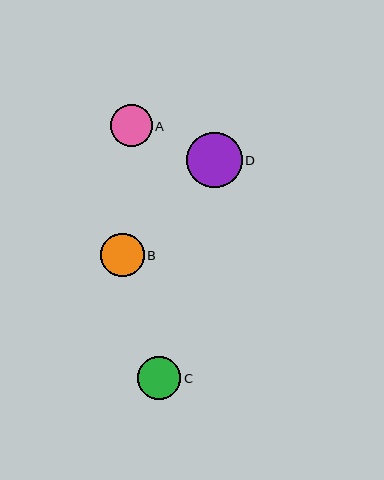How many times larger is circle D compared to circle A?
Circle D is approximately 1.3 times the size of circle A.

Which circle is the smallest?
Circle A is the smallest with a size of approximately 42 pixels.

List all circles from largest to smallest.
From largest to smallest: D, B, C, A.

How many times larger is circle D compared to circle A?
Circle D is approximately 1.3 times the size of circle A.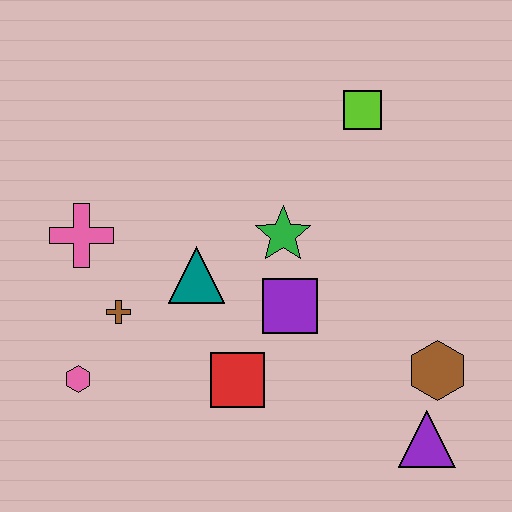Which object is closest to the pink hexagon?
The brown cross is closest to the pink hexagon.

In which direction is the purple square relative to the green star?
The purple square is below the green star.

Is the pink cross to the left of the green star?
Yes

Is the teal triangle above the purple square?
Yes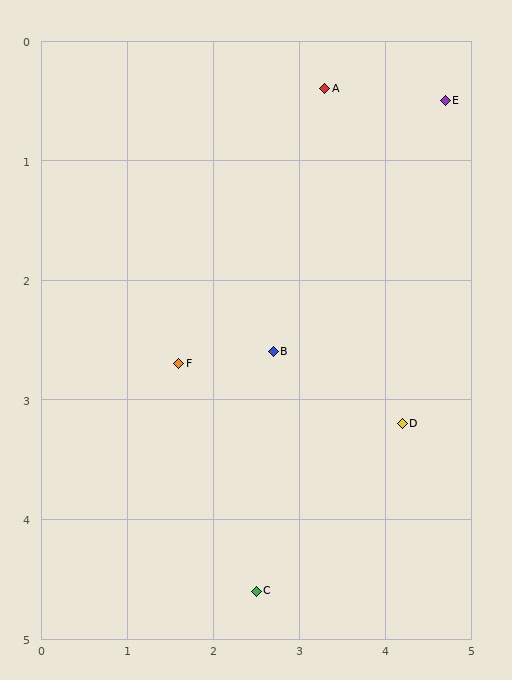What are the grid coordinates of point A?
Point A is at approximately (3.3, 0.4).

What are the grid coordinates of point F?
Point F is at approximately (1.6, 2.7).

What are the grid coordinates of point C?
Point C is at approximately (2.5, 4.6).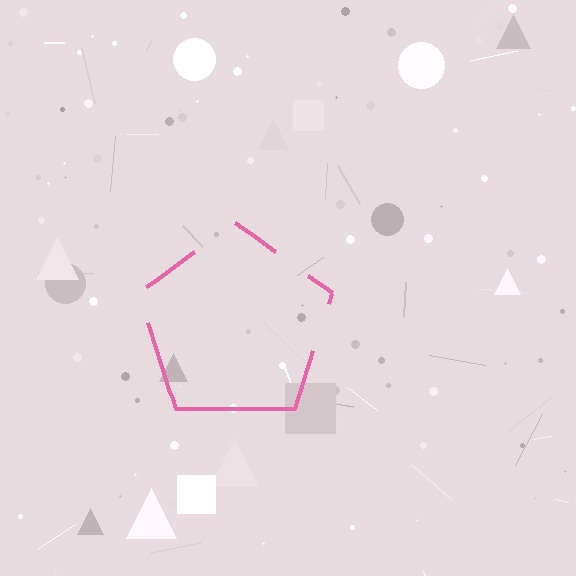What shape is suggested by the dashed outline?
The dashed outline suggests a pentagon.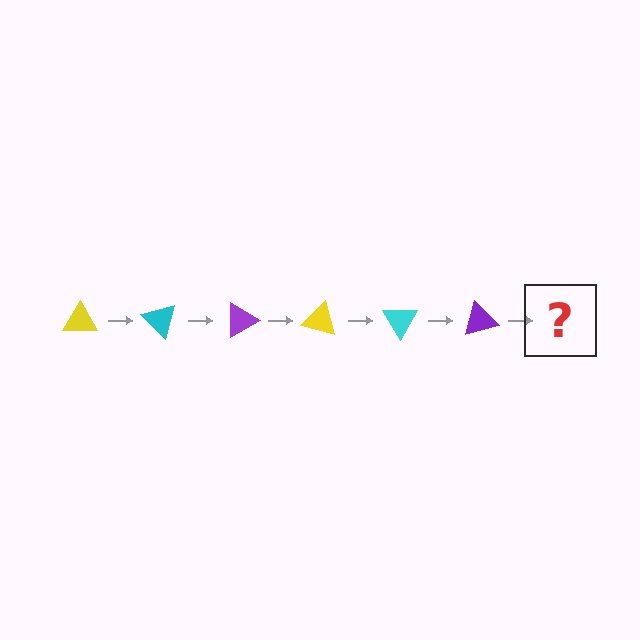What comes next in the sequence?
The next element should be a yellow triangle, rotated 270 degrees from the start.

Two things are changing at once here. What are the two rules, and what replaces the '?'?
The two rules are that it rotates 45 degrees each step and the color cycles through yellow, cyan, and purple. The '?' should be a yellow triangle, rotated 270 degrees from the start.